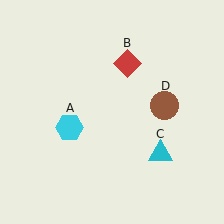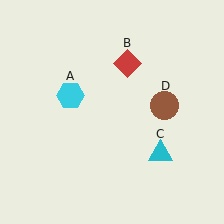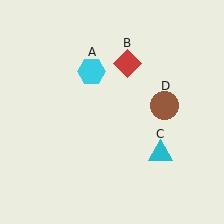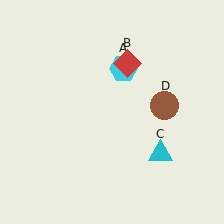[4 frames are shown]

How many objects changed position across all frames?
1 object changed position: cyan hexagon (object A).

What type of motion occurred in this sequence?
The cyan hexagon (object A) rotated clockwise around the center of the scene.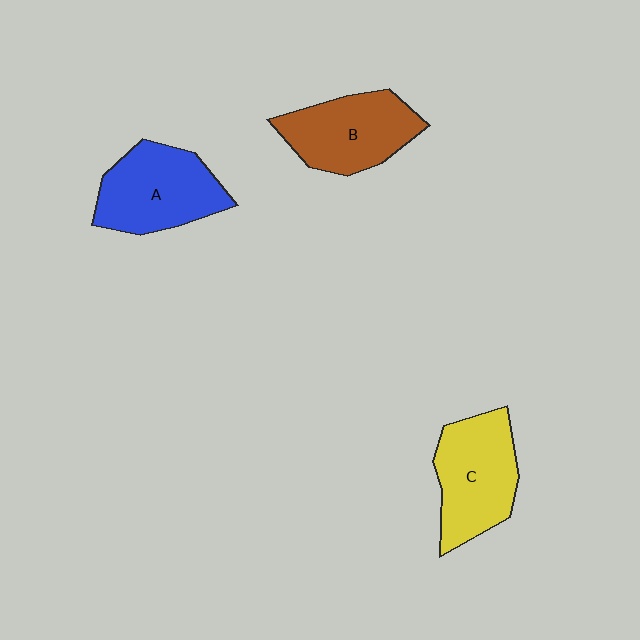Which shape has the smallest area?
Shape B (brown).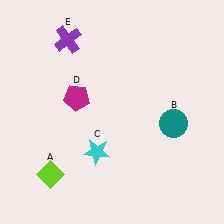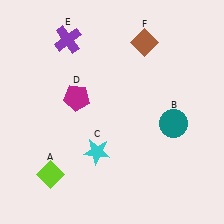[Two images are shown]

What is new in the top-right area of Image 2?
A brown diamond (F) was added in the top-right area of Image 2.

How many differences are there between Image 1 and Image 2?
There is 1 difference between the two images.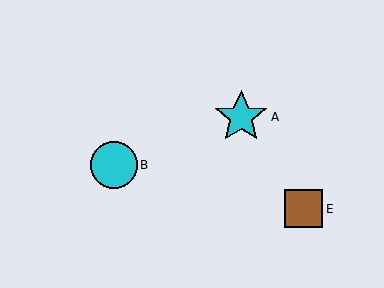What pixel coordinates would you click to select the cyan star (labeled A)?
Click at (241, 117) to select the cyan star A.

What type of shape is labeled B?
Shape B is a cyan circle.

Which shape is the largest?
The cyan star (labeled A) is the largest.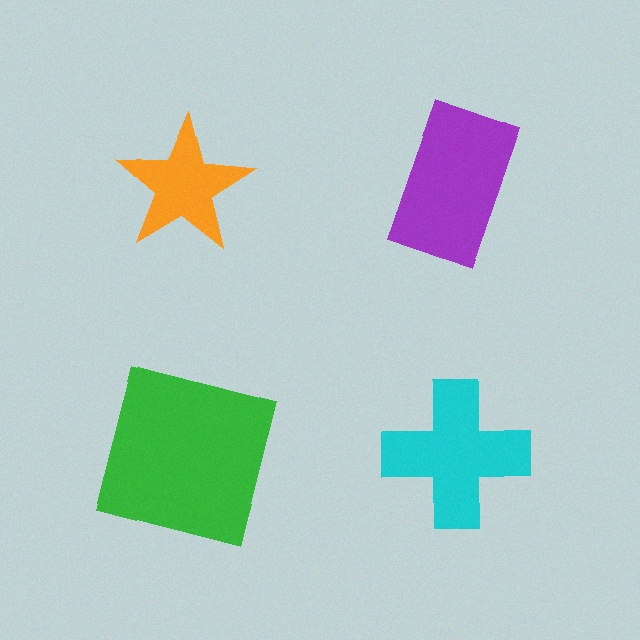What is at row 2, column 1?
A green square.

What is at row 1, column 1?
An orange star.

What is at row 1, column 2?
A purple rectangle.